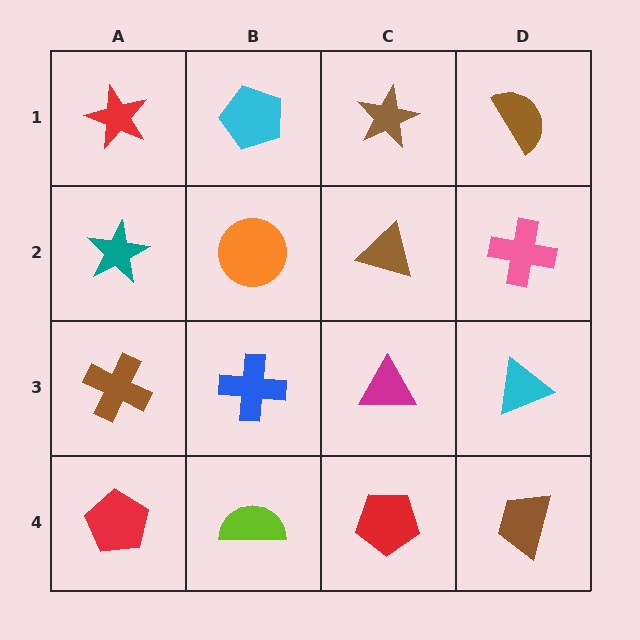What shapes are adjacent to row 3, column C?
A brown triangle (row 2, column C), a red pentagon (row 4, column C), a blue cross (row 3, column B), a cyan triangle (row 3, column D).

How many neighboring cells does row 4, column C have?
3.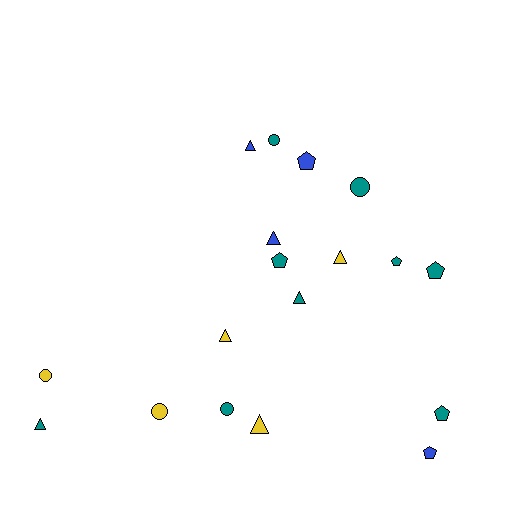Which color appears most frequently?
Teal, with 9 objects.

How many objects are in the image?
There are 18 objects.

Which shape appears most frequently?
Triangle, with 7 objects.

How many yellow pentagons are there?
There are no yellow pentagons.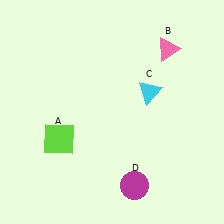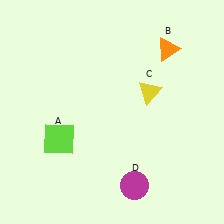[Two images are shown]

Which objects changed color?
B changed from pink to orange. C changed from cyan to yellow.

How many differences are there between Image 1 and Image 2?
There are 2 differences between the two images.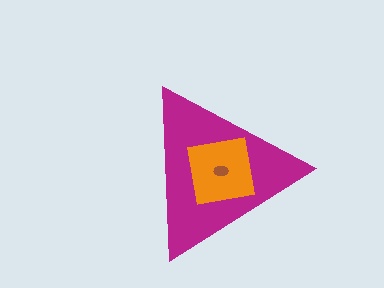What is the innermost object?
The brown ellipse.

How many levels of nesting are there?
3.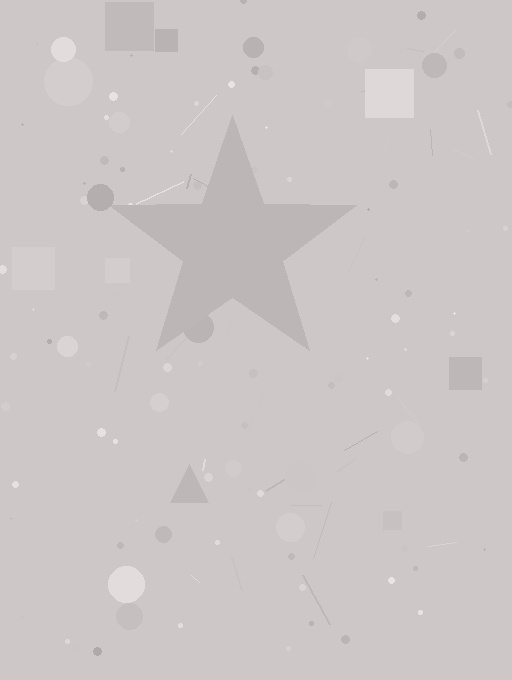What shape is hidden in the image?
A star is hidden in the image.